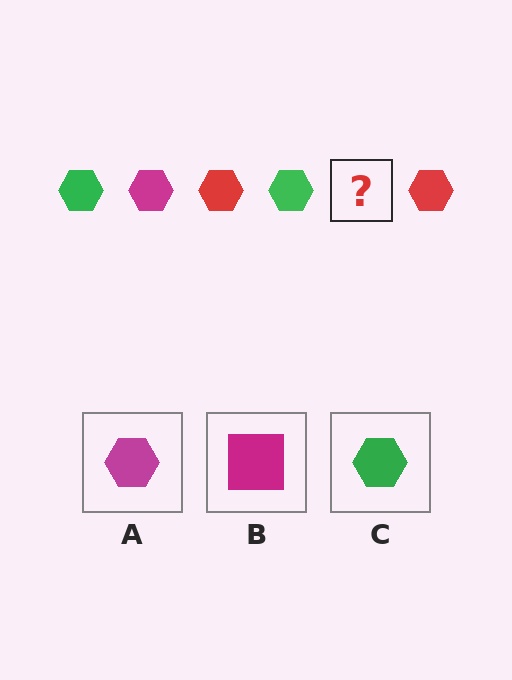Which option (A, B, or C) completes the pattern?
A.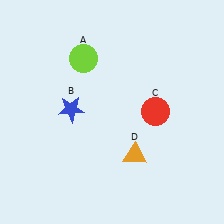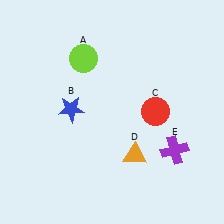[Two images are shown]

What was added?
A purple cross (E) was added in Image 2.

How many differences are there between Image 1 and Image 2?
There is 1 difference between the two images.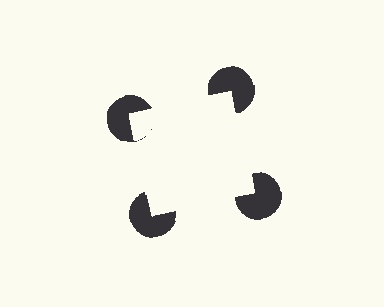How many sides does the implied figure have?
4 sides.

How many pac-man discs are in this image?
There are 4 — one at each vertex of the illusory square.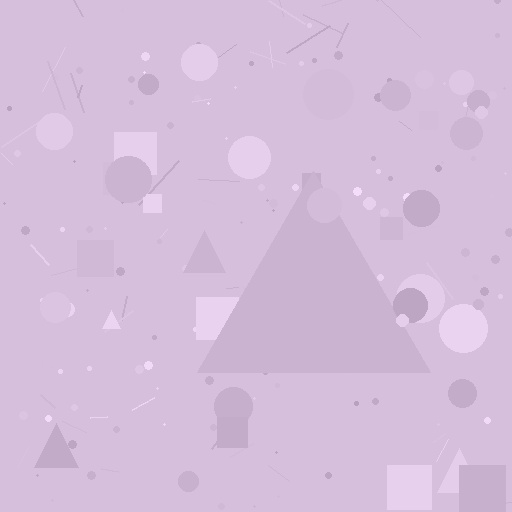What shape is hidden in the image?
A triangle is hidden in the image.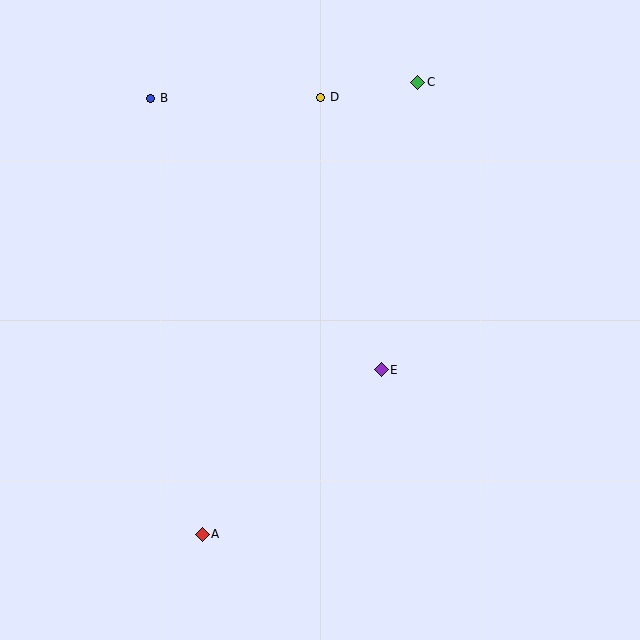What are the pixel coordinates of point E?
Point E is at (381, 370).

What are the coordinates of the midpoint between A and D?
The midpoint between A and D is at (261, 316).